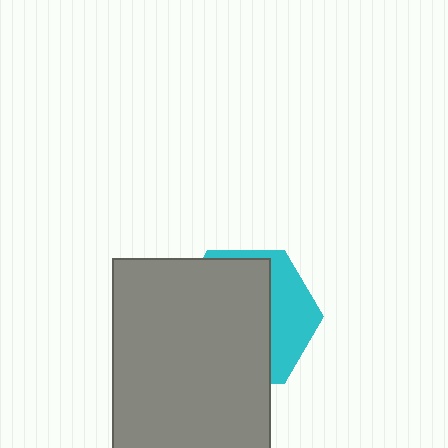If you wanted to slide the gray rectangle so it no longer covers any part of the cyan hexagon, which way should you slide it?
Slide it left — that is the most direct way to separate the two shapes.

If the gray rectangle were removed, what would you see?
You would see the complete cyan hexagon.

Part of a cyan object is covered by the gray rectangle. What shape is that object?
It is a hexagon.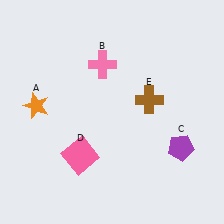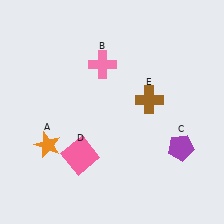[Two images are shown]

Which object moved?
The orange star (A) moved down.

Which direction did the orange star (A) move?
The orange star (A) moved down.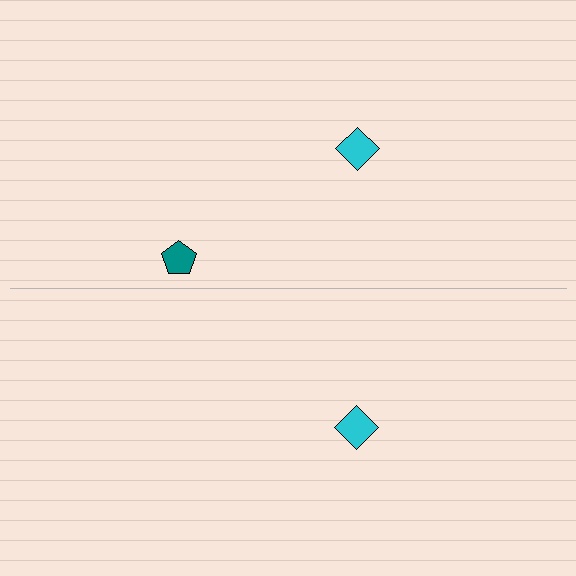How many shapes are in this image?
There are 3 shapes in this image.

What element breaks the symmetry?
A teal pentagon is missing from the bottom side.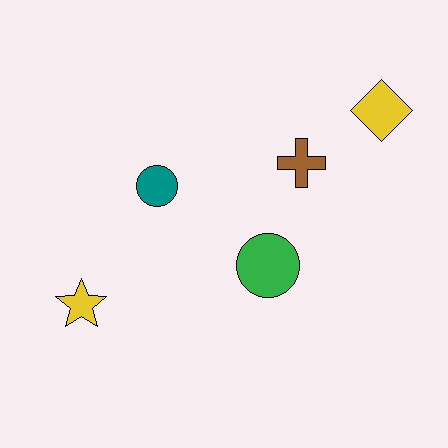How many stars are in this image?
There is 1 star.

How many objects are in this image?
There are 5 objects.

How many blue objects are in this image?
There are no blue objects.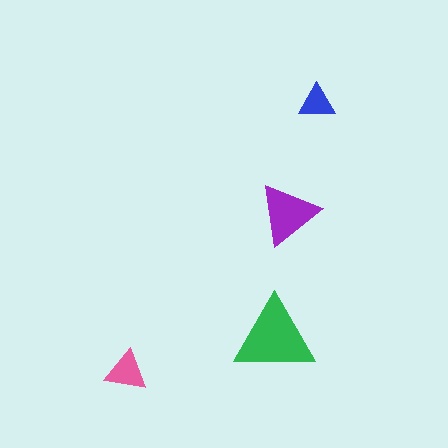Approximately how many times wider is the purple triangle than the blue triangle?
About 1.5 times wider.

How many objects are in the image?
There are 4 objects in the image.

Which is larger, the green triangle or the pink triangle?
The green one.